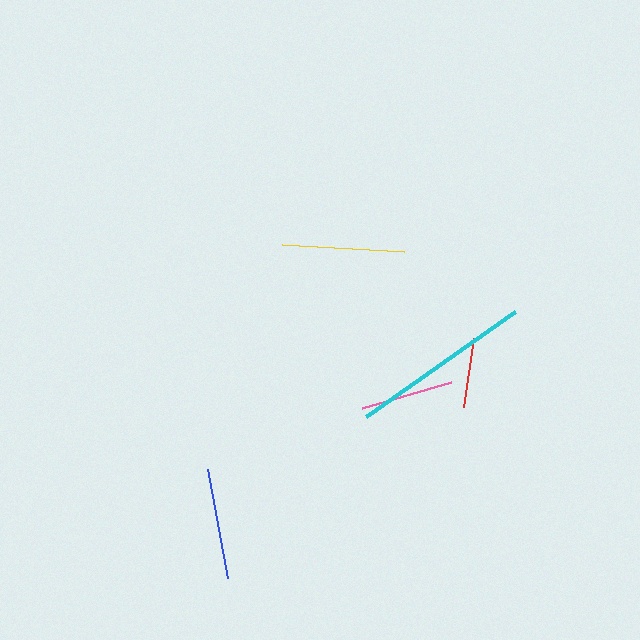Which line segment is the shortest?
The red line is the shortest at approximately 70 pixels.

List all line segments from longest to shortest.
From longest to shortest: cyan, yellow, blue, pink, red.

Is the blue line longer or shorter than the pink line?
The blue line is longer than the pink line.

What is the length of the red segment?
The red segment is approximately 70 pixels long.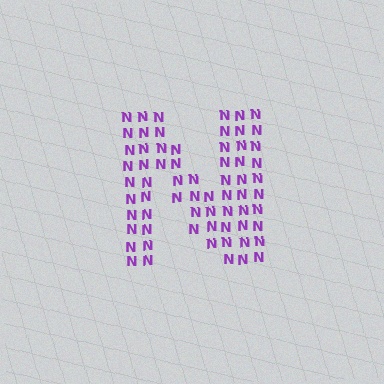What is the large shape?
The large shape is the letter N.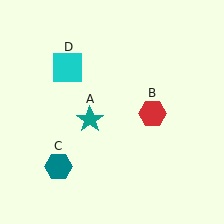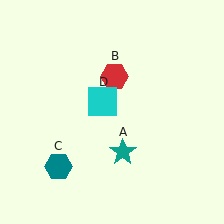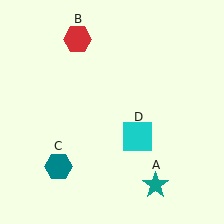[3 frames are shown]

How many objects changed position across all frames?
3 objects changed position: teal star (object A), red hexagon (object B), cyan square (object D).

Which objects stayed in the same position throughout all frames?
Teal hexagon (object C) remained stationary.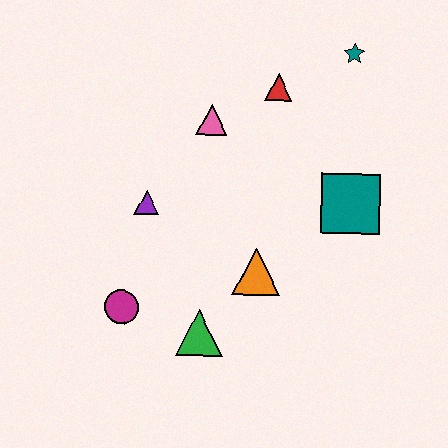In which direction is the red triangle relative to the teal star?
The red triangle is to the left of the teal star.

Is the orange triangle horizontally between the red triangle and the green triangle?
Yes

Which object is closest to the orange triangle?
The green triangle is closest to the orange triangle.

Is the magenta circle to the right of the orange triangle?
No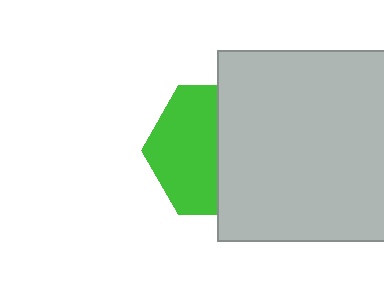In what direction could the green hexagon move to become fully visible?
The green hexagon could move left. That would shift it out from behind the light gray square entirely.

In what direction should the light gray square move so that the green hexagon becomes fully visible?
The light gray square should move right. That is the shortest direction to clear the overlap and leave the green hexagon fully visible.